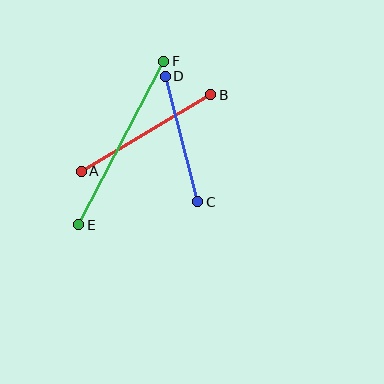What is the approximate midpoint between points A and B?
The midpoint is at approximately (146, 133) pixels.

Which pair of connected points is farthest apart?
Points E and F are farthest apart.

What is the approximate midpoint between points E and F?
The midpoint is at approximately (121, 143) pixels.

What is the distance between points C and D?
The distance is approximately 129 pixels.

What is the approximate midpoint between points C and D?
The midpoint is at approximately (181, 139) pixels.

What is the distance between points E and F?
The distance is approximately 184 pixels.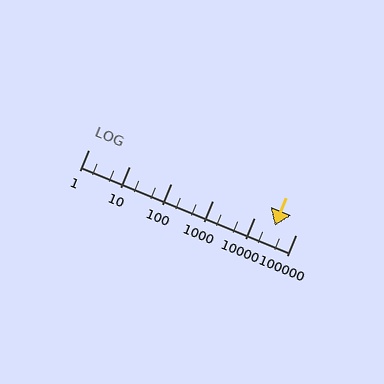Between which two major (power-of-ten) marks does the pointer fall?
The pointer is between 10000 and 100000.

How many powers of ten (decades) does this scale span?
The scale spans 5 decades, from 1 to 100000.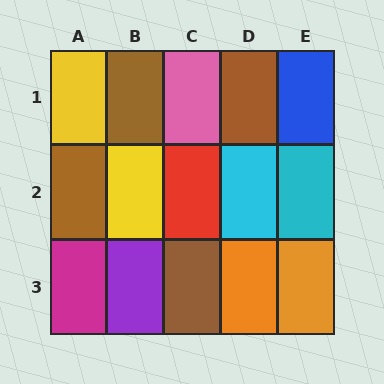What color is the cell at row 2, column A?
Brown.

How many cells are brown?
4 cells are brown.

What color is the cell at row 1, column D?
Brown.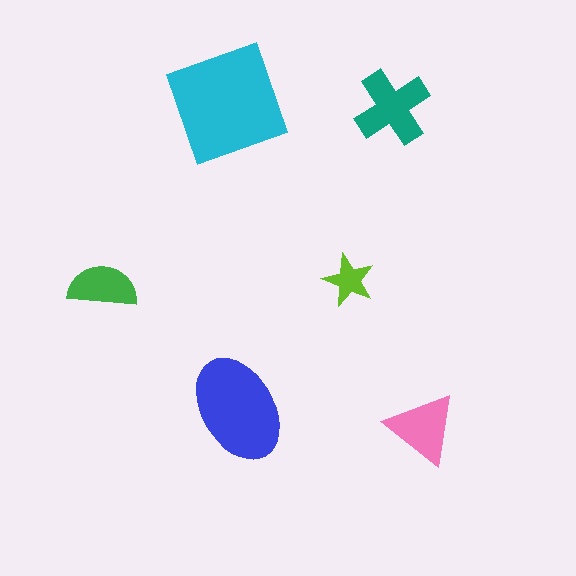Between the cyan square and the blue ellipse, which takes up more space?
The cyan square.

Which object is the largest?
The cyan square.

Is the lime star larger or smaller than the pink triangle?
Smaller.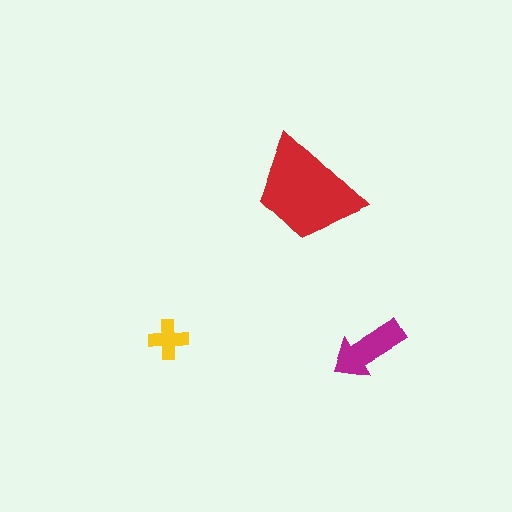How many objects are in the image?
There are 3 objects in the image.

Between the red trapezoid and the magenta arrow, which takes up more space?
The red trapezoid.